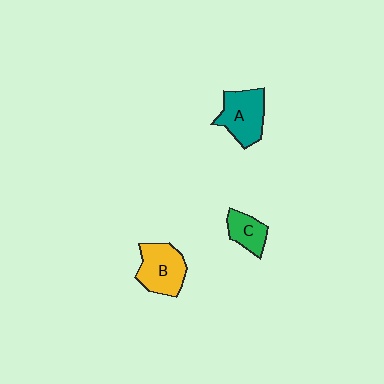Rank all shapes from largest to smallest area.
From largest to smallest: A (teal), B (yellow), C (green).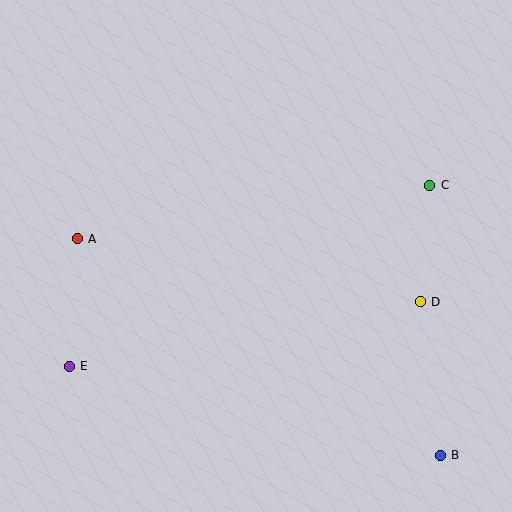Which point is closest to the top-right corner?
Point C is closest to the top-right corner.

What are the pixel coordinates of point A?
Point A is at (77, 239).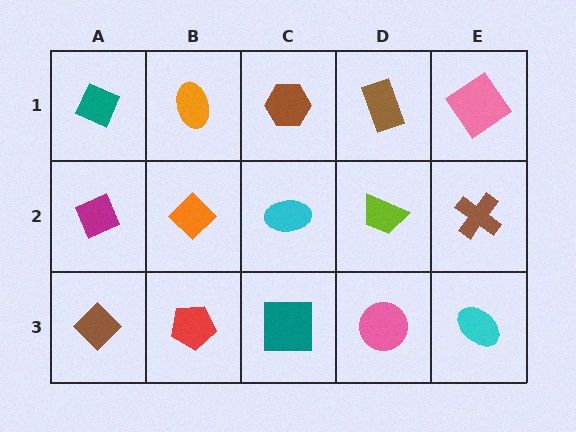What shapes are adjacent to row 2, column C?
A brown hexagon (row 1, column C), a teal square (row 3, column C), an orange diamond (row 2, column B), a lime trapezoid (row 2, column D).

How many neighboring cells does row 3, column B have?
3.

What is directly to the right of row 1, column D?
A pink diamond.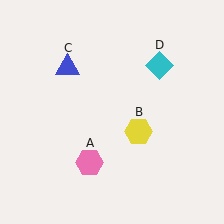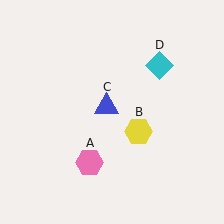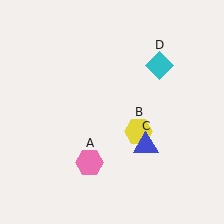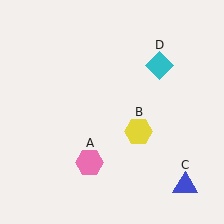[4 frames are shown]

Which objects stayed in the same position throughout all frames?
Pink hexagon (object A) and yellow hexagon (object B) and cyan diamond (object D) remained stationary.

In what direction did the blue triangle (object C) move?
The blue triangle (object C) moved down and to the right.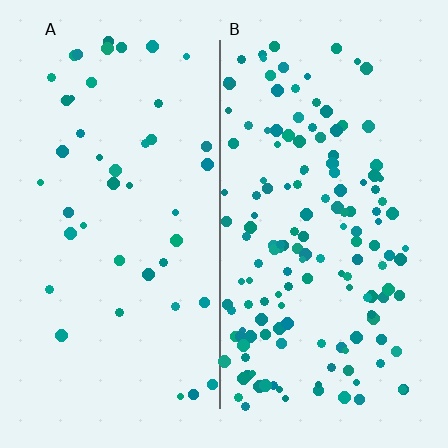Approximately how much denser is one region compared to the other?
Approximately 3.4× — region B over region A.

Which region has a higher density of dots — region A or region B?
B (the right).